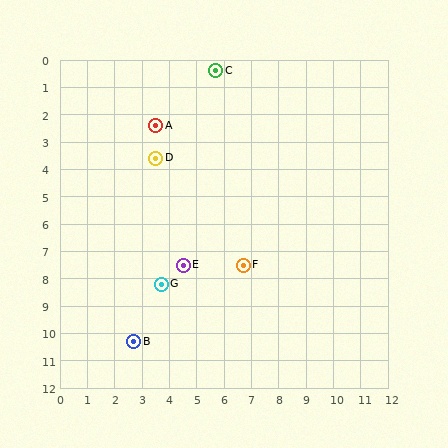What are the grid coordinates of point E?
Point E is at approximately (4.5, 7.5).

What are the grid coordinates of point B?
Point B is at approximately (2.7, 10.3).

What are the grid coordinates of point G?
Point G is at approximately (3.7, 8.2).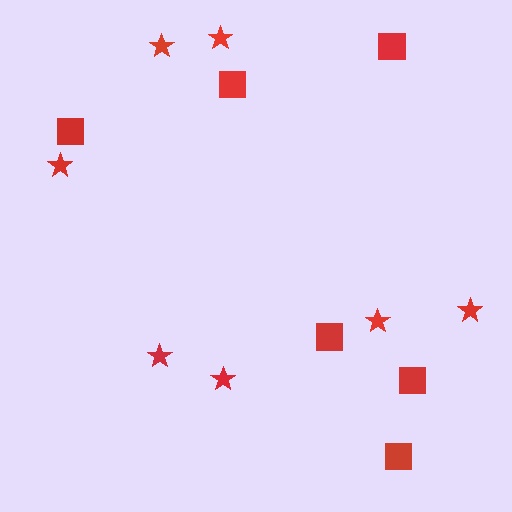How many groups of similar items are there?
There are 2 groups: one group of squares (6) and one group of stars (7).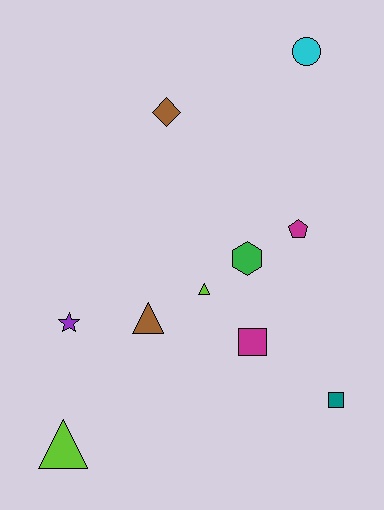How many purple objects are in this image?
There is 1 purple object.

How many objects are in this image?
There are 10 objects.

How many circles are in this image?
There is 1 circle.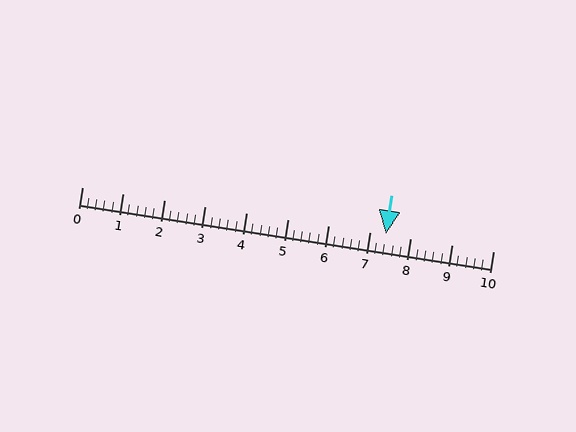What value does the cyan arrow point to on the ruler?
The cyan arrow points to approximately 7.4.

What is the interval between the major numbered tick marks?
The major tick marks are spaced 1 units apart.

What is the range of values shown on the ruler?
The ruler shows values from 0 to 10.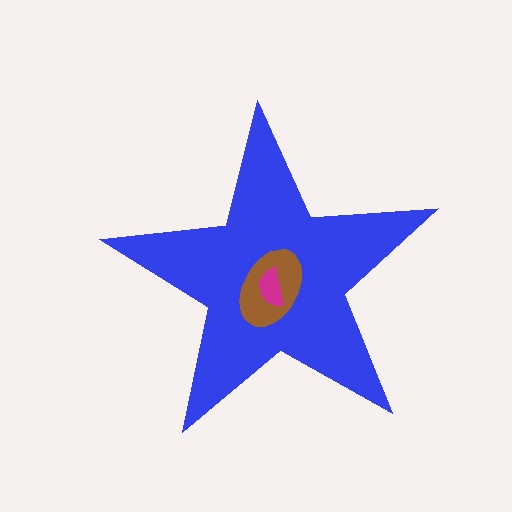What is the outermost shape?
The blue star.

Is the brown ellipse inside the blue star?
Yes.